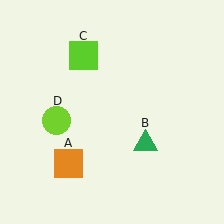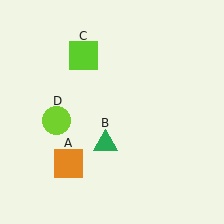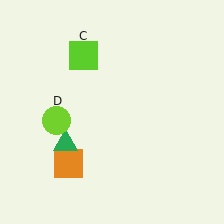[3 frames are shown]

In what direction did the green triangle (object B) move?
The green triangle (object B) moved left.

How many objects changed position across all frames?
1 object changed position: green triangle (object B).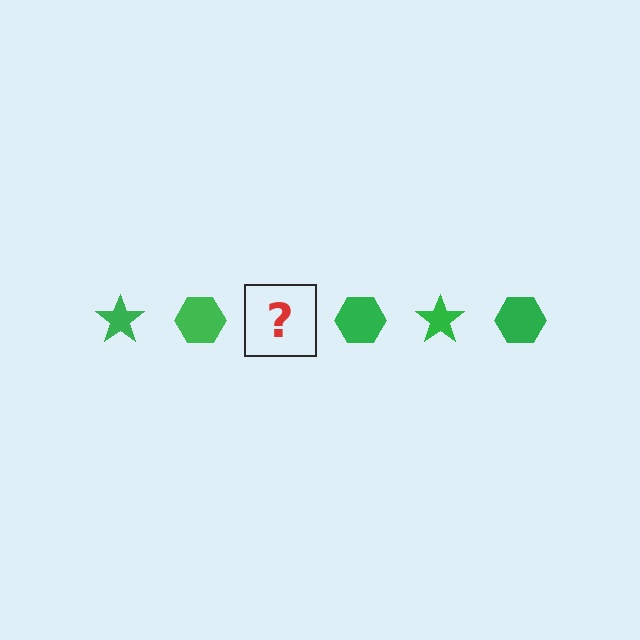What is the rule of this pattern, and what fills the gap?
The rule is that the pattern cycles through star, hexagon shapes in green. The gap should be filled with a green star.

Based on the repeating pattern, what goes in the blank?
The blank should be a green star.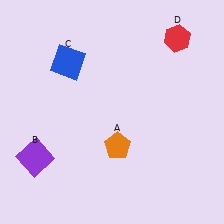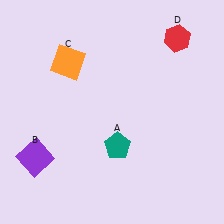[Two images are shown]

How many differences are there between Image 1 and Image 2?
There are 2 differences between the two images.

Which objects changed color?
A changed from orange to teal. C changed from blue to orange.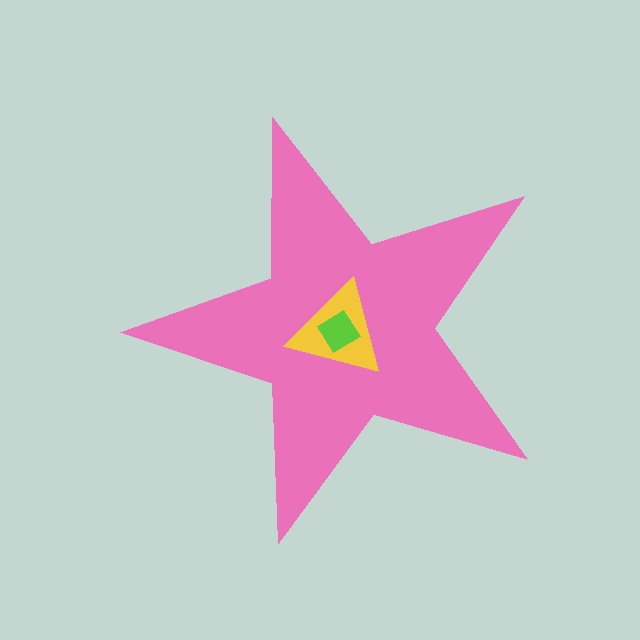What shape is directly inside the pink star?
The yellow triangle.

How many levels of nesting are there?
3.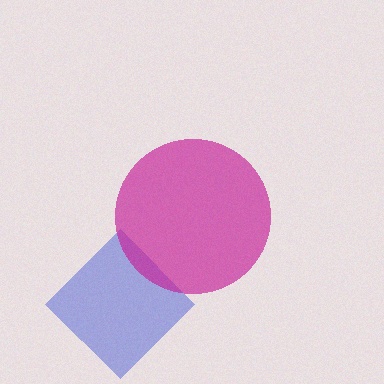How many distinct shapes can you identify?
There are 2 distinct shapes: a blue diamond, a magenta circle.